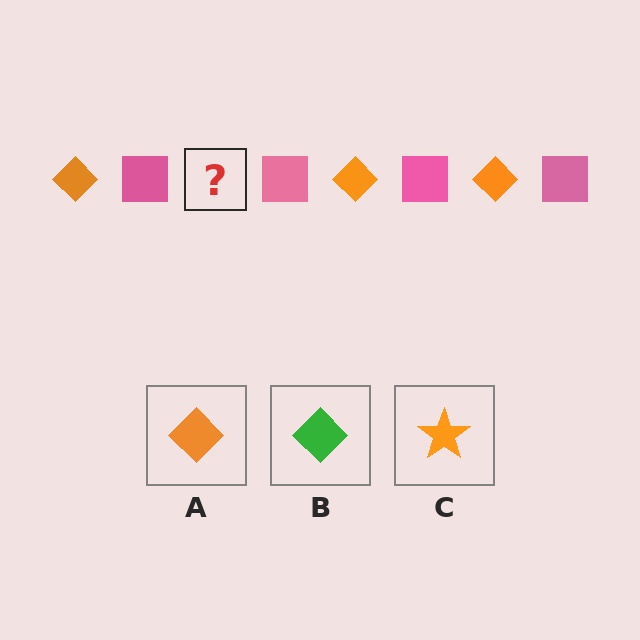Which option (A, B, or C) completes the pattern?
A.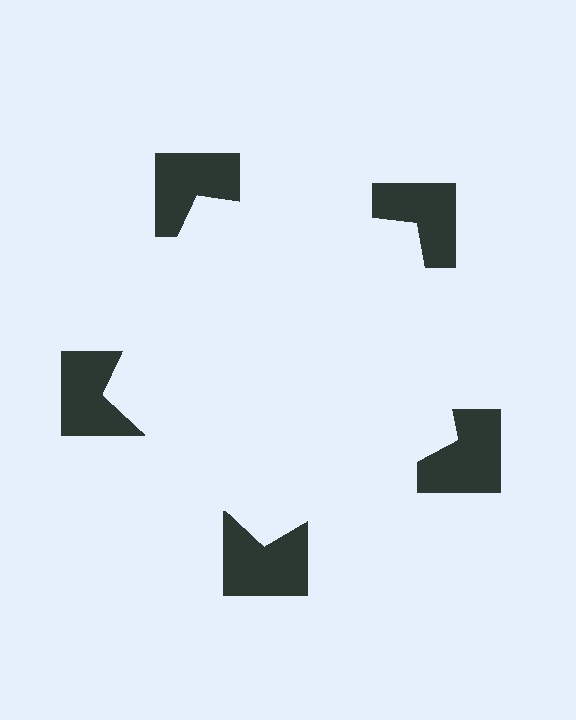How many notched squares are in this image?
There are 5 — one at each vertex of the illusory pentagon.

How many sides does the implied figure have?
5 sides.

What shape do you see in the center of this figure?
An illusory pentagon — its edges are inferred from the aligned wedge cuts in the notched squares, not physically drawn.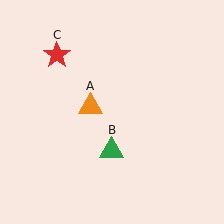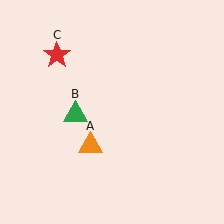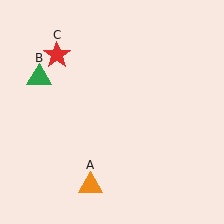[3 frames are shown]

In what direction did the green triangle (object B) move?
The green triangle (object B) moved up and to the left.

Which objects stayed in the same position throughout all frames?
Red star (object C) remained stationary.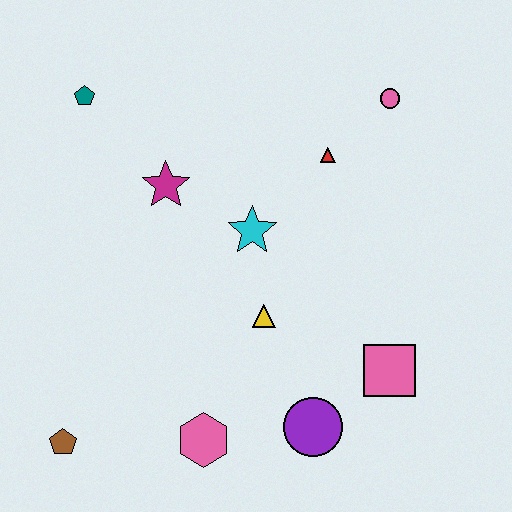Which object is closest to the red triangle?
The pink circle is closest to the red triangle.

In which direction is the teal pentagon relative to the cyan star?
The teal pentagon is to the left of the cyan star.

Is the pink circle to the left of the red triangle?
No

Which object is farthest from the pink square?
The teal pentagon is farthest from the pink square.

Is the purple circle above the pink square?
No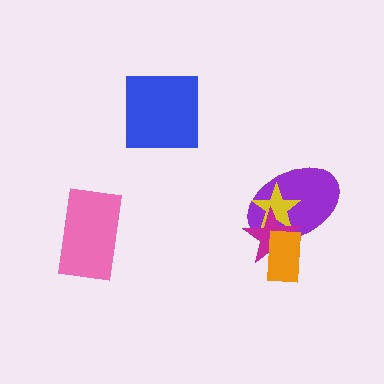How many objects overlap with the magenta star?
3 objects overlap with the magenta star.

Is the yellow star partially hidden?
Yes, it is partially covered by another shape.